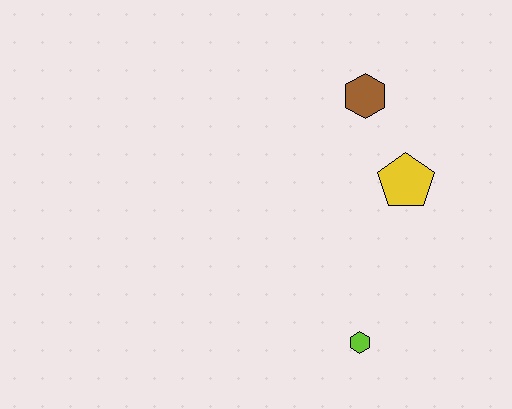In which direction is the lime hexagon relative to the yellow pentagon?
The lime hexagon is below the yellow pentagon.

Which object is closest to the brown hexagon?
The yellow pentagon is closest to the brown hexagon.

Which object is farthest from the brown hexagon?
The lime hexagon is farthest from the brown hexagon.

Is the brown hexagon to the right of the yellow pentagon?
No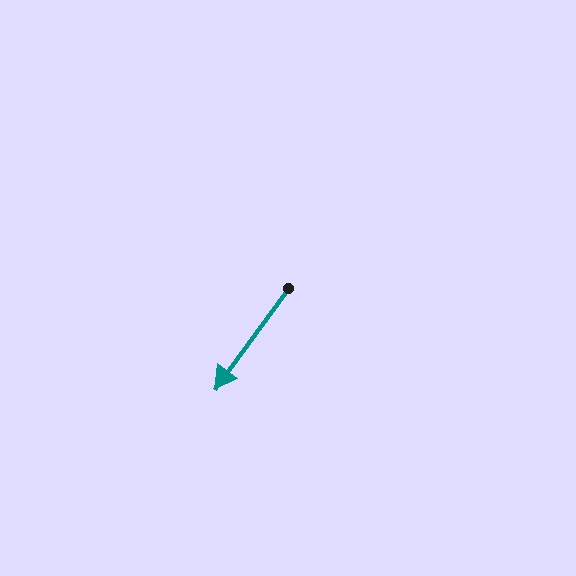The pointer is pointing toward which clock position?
Roughly 7 o'clock.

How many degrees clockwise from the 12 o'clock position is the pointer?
Approximately 216 degrees.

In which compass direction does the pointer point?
Southwest.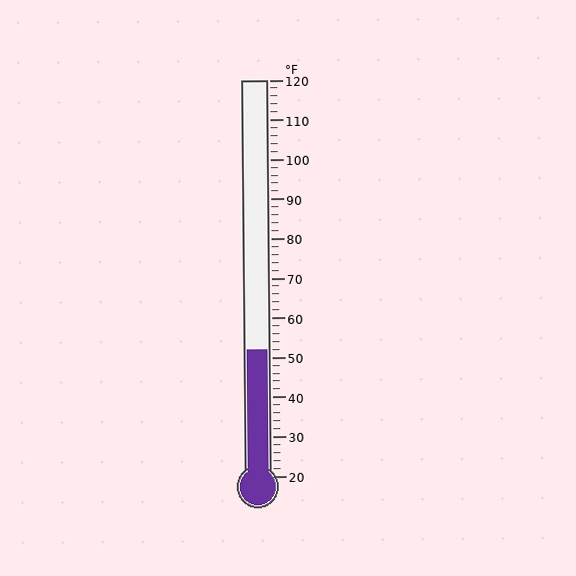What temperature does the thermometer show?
The thermometer shows approximately 52°F.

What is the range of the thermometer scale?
The thermometer scale ranges from 20°F to 120°F.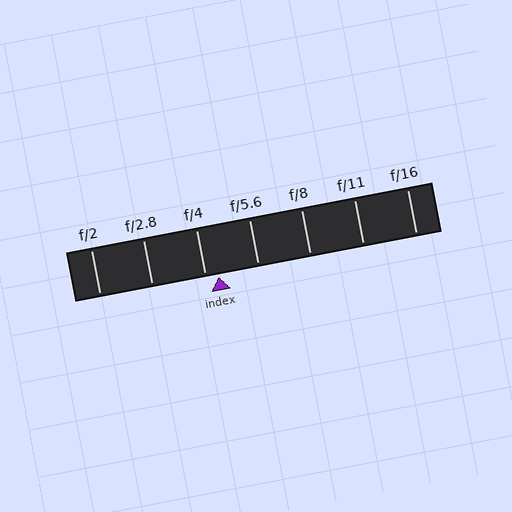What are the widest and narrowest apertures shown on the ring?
The widest aperture shown is f/2 and the narrowest is f/16.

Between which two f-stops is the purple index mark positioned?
The index mark is between f/4 and f/5.6.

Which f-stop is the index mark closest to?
The index mark is closest to f/4.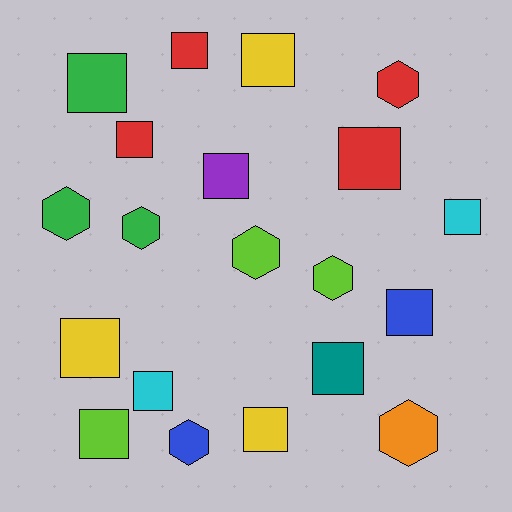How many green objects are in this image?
There are 3 green objects.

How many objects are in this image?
There are 20 objects.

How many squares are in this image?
There are 13 squares.